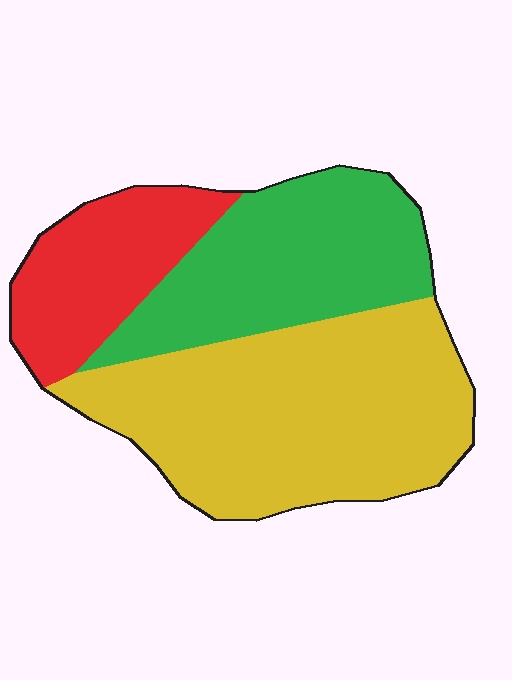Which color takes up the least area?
Red, at roughly 20%.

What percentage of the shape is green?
Green takes up about one third (1/3) of the shape.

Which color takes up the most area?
Yellow, at roughly 50%.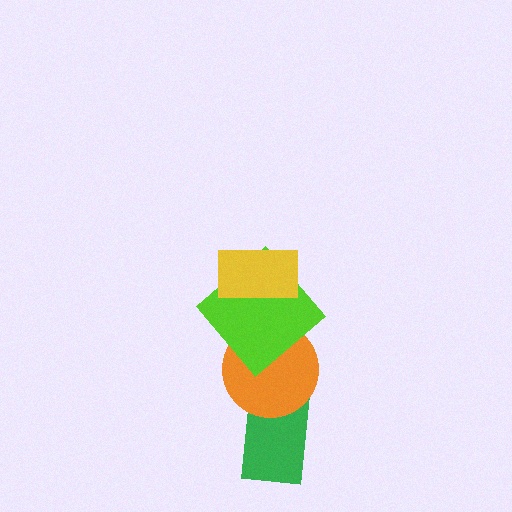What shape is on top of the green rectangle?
The orange circle is on top of the green rectangle.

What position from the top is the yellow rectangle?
The yellow rectangle is 1st from the top.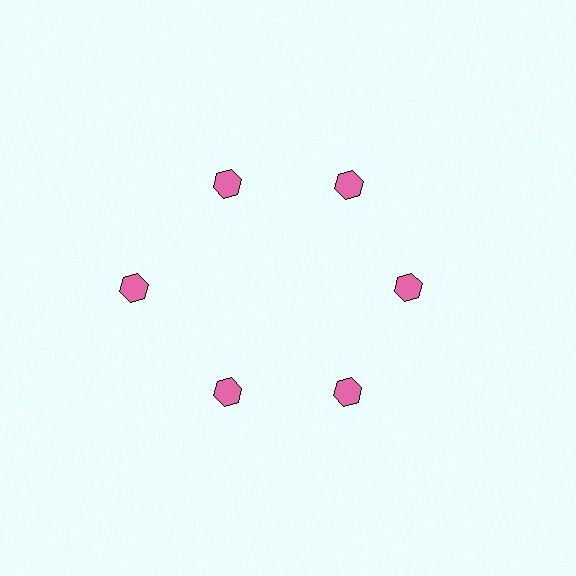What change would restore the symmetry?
The symmetry would be restored by moving it inward, back onto the ring so that all 6 hexagons sit at equal angles and equal distance from the center.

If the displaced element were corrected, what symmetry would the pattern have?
It would have 6-fold rotational symmetry — the pattern would map onto itself every 60 degrees.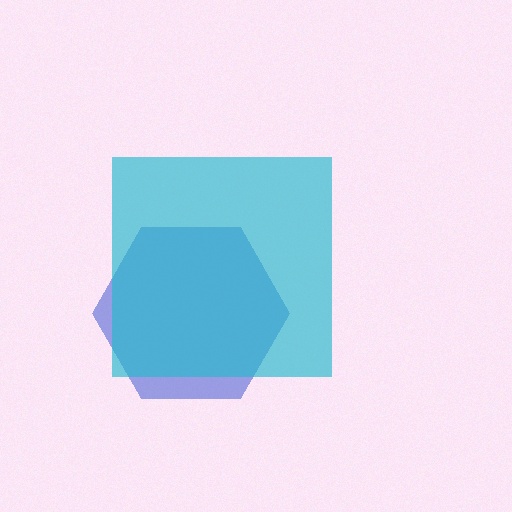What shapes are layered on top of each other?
The layered shapes are: a blue hexagon, a cyan square.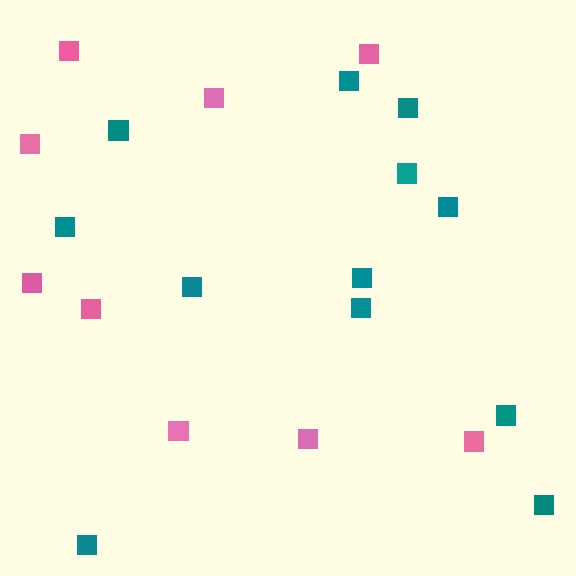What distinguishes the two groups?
There are 2 groups: one group of pink squares (9) and one group of teal squares (12).